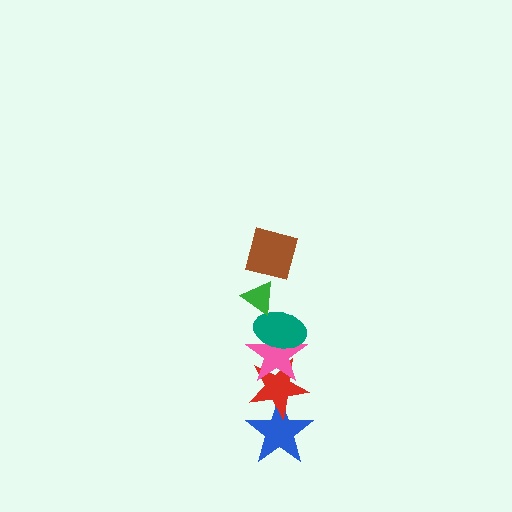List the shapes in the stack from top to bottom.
From top to bottom: the green triangle, the brown square, the teal ellipse, the pink star, the red star, the blue star.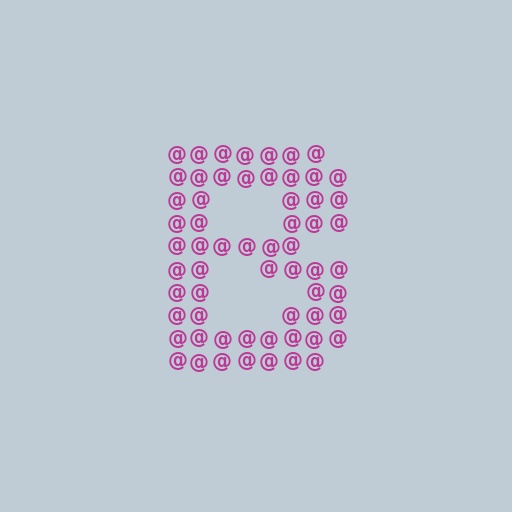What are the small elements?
The small elements are at signs.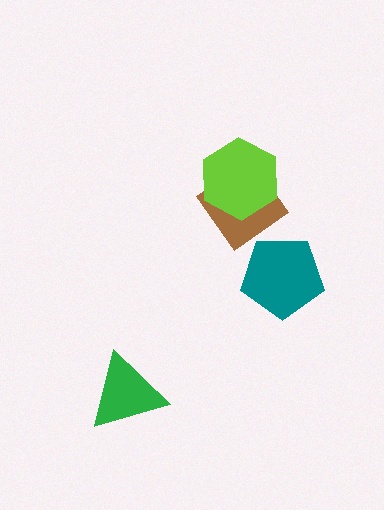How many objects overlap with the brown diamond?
1 object overlaps with the brown diamond.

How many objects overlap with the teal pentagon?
0 objects overlap with the teal pentagon.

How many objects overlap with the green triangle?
0 objects overlap with the green triangle.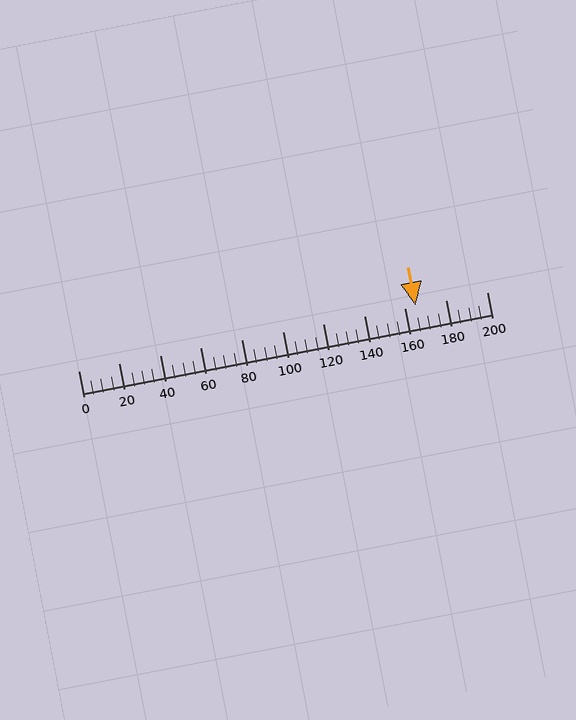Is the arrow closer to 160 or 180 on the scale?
The arrow is closer to 160.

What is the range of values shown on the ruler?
The ruler shows values from 0 to 200.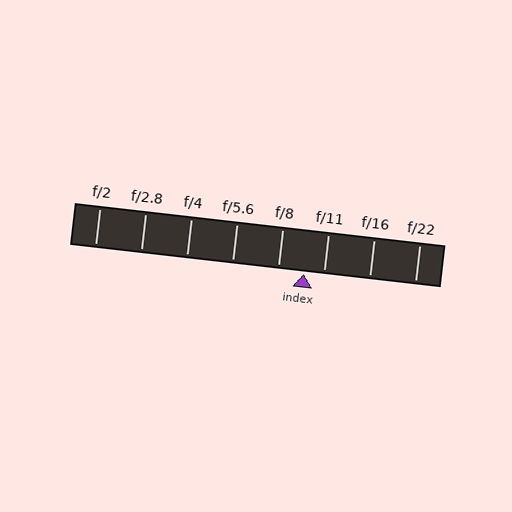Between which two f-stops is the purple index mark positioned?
The index mark is between f/8 and f/11.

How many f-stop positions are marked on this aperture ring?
There are 8 f-stop positions marked.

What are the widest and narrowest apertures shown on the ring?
The widest aperture shown is f/2 and the narrowest is f/22.